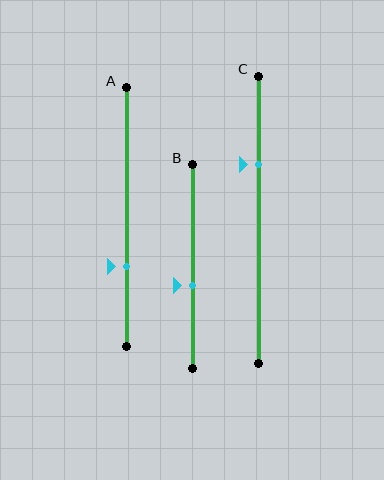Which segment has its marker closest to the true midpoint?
Segment B has its marker closest to the true midpoint.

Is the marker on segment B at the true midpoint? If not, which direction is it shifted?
No, the marker on segment B is shifted downward by about 9% of the segment length.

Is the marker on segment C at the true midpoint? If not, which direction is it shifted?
No, the marker on segment C is shifted upward by about 19% of the segment length.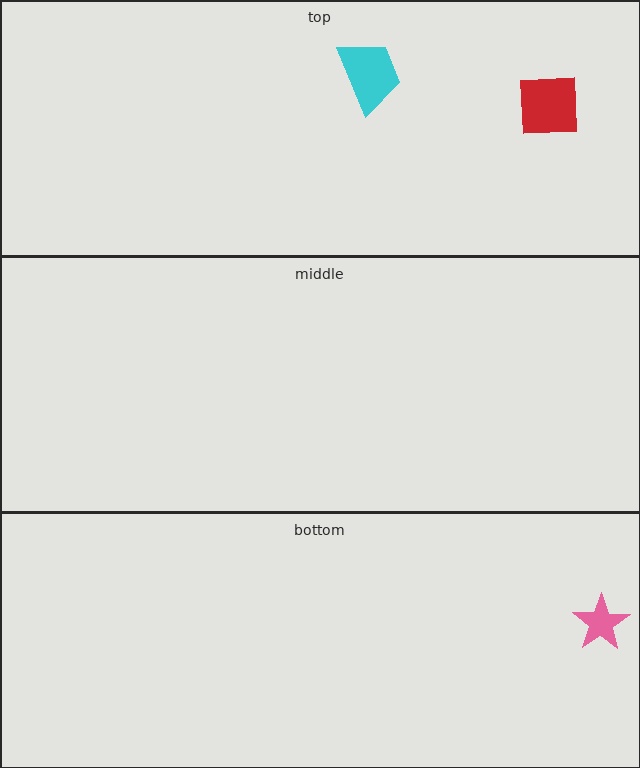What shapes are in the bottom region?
The pink star.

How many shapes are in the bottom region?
1.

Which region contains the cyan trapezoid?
The top region.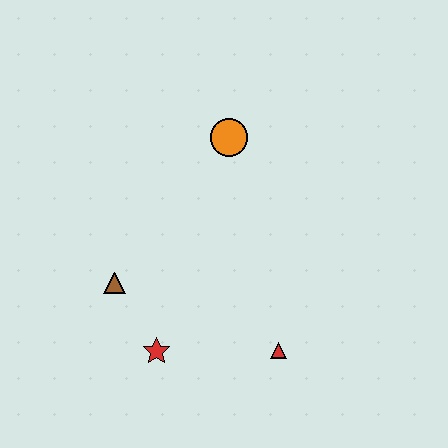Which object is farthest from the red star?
The orange circle is farthest from the red star.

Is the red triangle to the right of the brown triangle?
Yes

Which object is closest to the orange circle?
The brown triangle is closest to the orange circle.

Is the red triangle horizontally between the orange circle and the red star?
No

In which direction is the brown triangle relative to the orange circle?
The brown triangle is below the orange circle.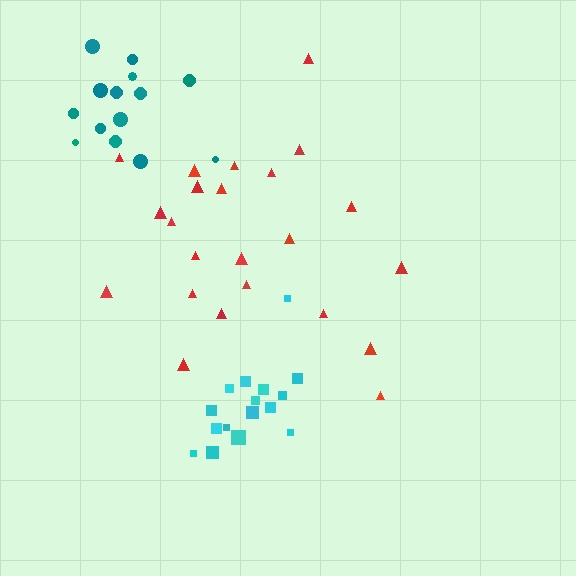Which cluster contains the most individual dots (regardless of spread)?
Red (23).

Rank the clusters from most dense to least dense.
cyan, teal, red.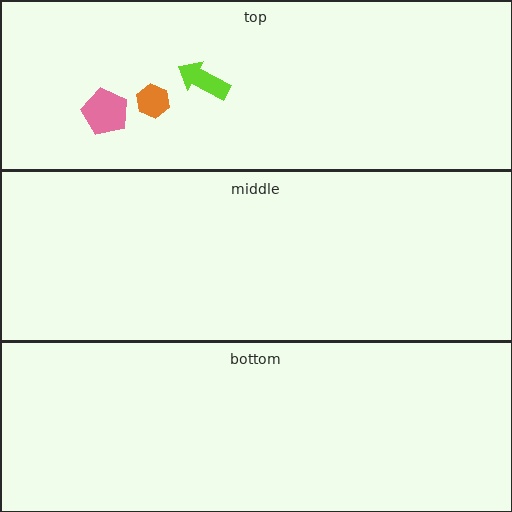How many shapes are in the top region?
3.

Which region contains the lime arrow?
The top region.